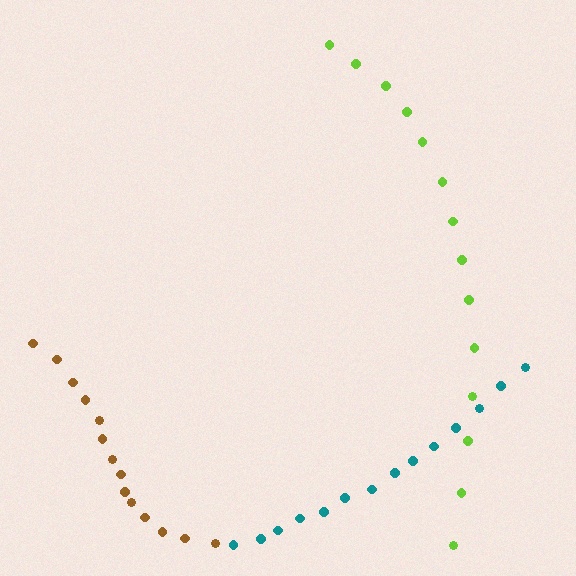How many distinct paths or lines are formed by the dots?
There are 3 distinct paths.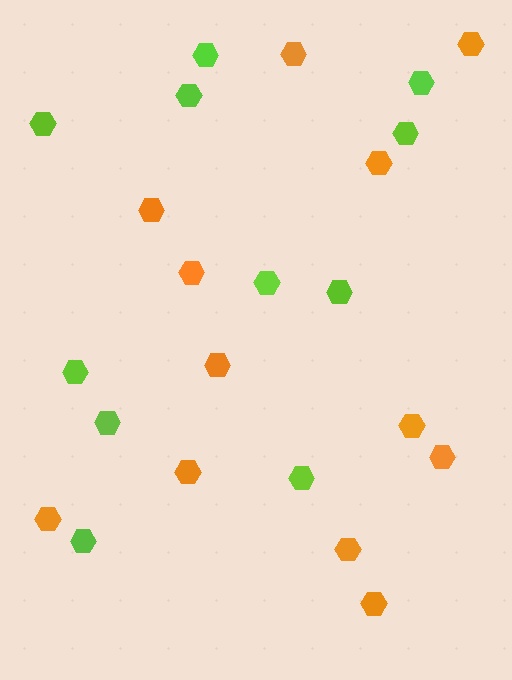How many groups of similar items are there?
There are 2 groups: one group of orange hexagons (12) and one group of lime hexagons (11).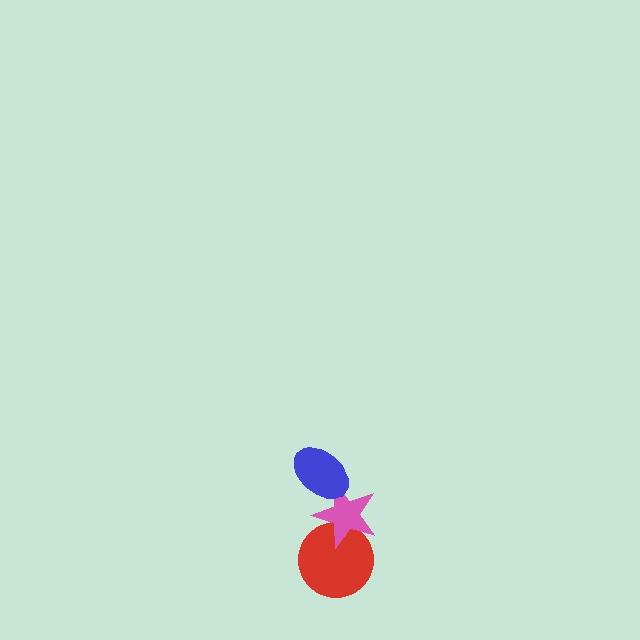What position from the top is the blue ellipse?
The blue ellipse is 1st from the top.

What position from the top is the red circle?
The red circle is 3rd from the top.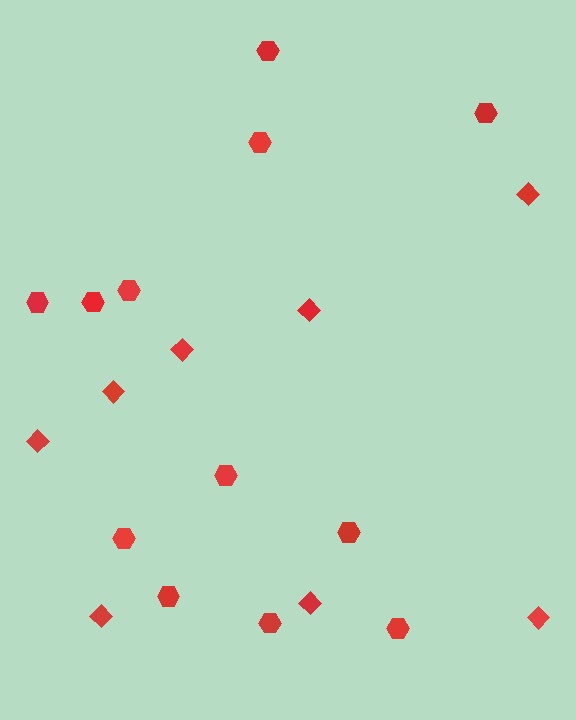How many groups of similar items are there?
There are 2 groups: one group of diamonds (8) and one group of hexagons (12).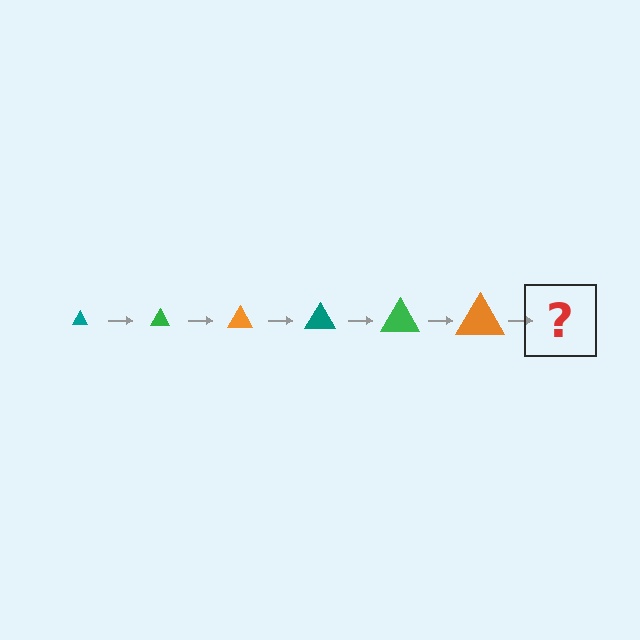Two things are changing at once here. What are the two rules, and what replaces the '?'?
The two rules are that the triangle grows larger each step and the color cycles through teal, green, and orange. The '?' should be a teal triangle, larger than the previous one.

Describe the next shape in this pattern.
It should be a teal triangle, larger than the previous one.